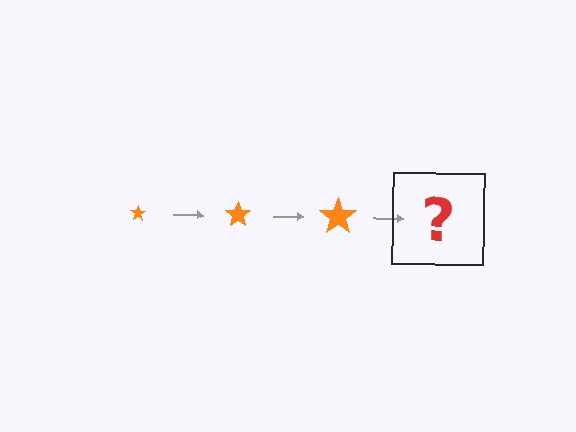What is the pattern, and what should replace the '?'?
The pattern is that the star gets progressively larger each step. The '?' should be an orange star, larger than the previous one.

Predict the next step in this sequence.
The next step is an orange star, larger than the previous one.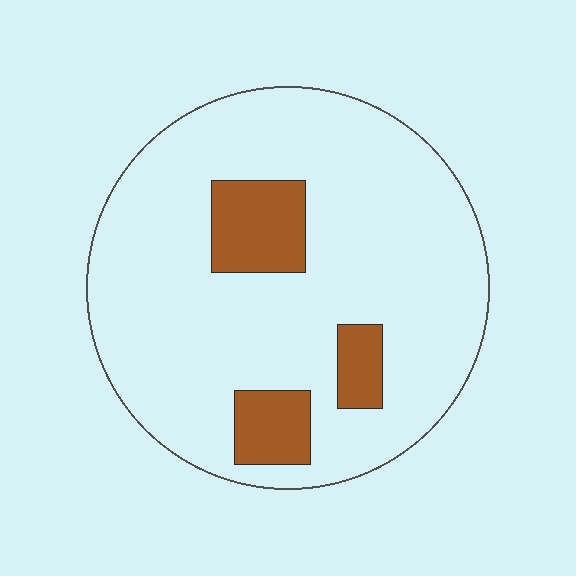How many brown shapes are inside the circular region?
3.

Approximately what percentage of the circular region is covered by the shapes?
Approximately 15%.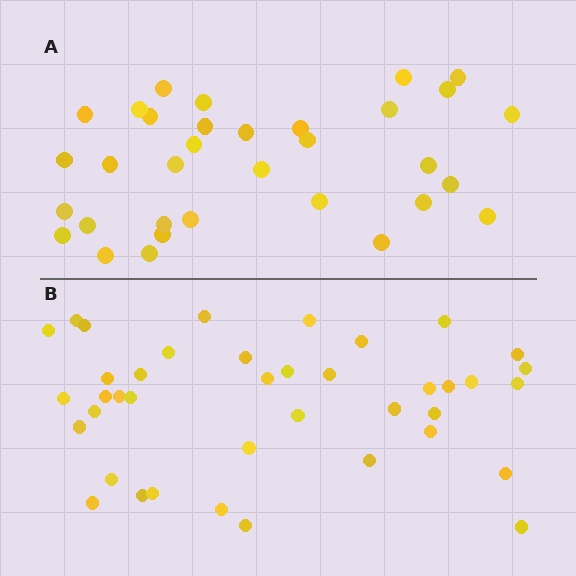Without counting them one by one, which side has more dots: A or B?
Region B (the bottom region) has more dots.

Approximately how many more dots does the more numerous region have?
Region B has roughly 8 or so more dots than region A.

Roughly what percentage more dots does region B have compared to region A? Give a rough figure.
About 20% more.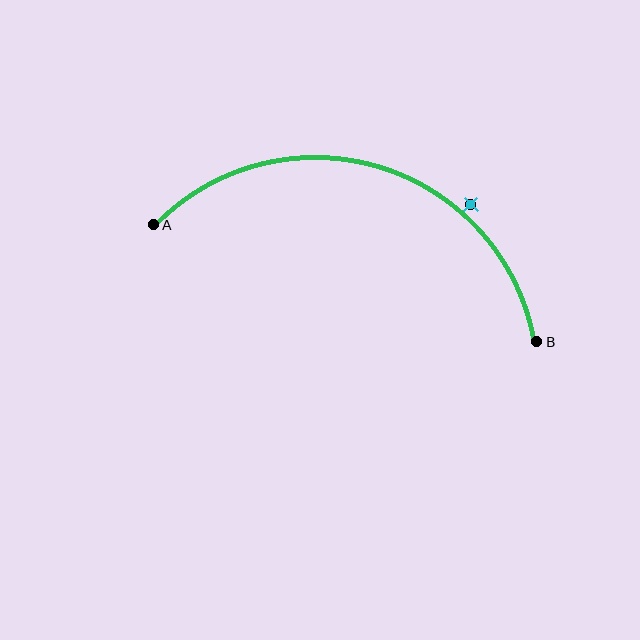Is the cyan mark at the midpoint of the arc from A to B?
No — the cyan mark does not lie on the arc at all. It sits slightly outside the curve.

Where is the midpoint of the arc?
The arc midpoint is the point on the curve farthest from the straight line joining A and B. It sits above that line.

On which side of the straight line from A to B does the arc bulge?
The arc bulges above the straight line connecting A and B.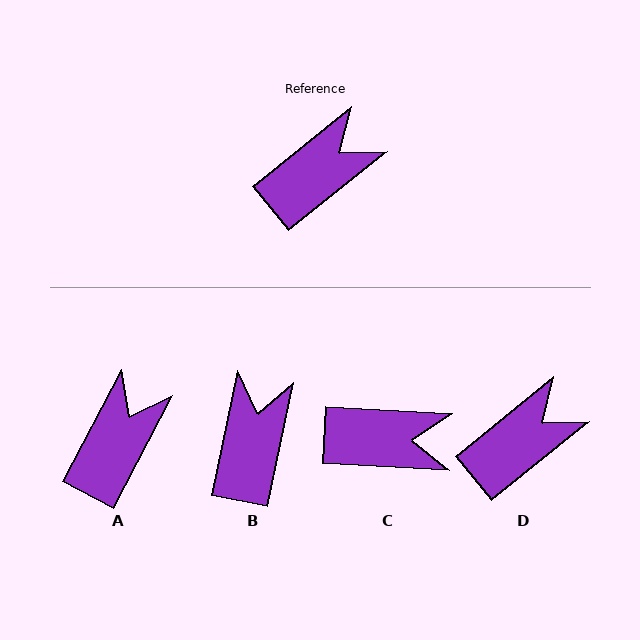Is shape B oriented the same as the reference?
No, it is off by about 39 degrees.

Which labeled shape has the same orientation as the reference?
D.